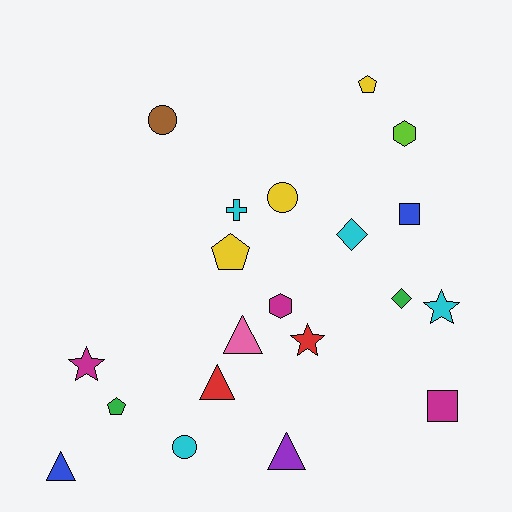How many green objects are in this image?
There are 2 green objects.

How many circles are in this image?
There are 3 circles.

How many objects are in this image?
There are 20 objects.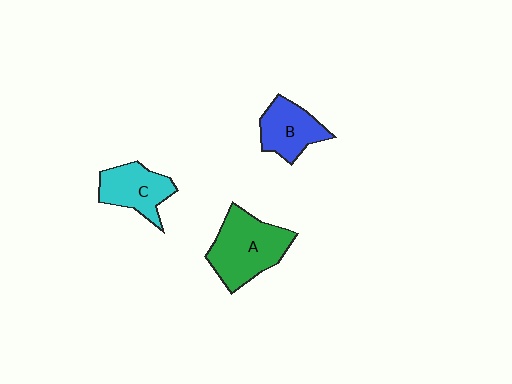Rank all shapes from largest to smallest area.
From largest to smallest: A (green), C (cyan), B (blue).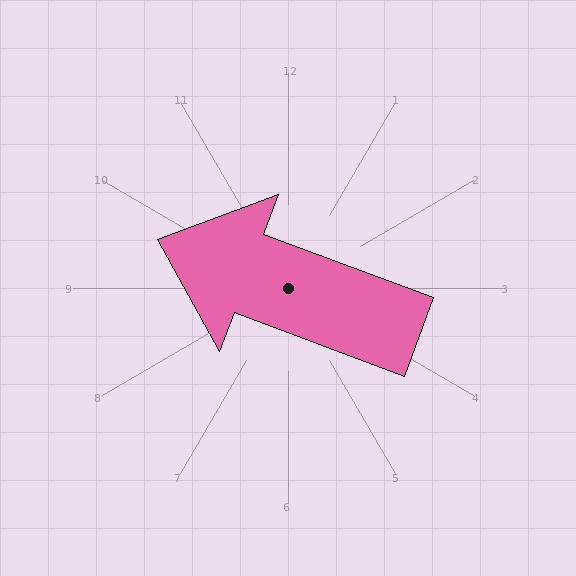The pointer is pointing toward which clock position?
Roughly 10 o'clock.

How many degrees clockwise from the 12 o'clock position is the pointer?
Approximately 291 degrees.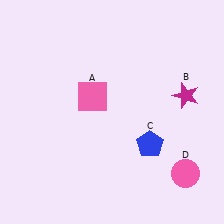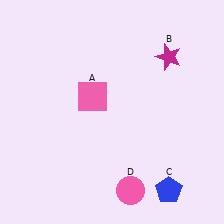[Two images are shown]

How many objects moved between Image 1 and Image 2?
3 objects moved between the two images.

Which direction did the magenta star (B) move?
The magenta star (B) moved up.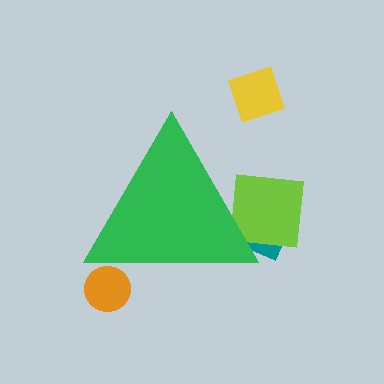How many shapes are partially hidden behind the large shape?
3 shapes are partially hidden.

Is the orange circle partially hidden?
Yes, the orange circle is partially hidden behind the green triangle.